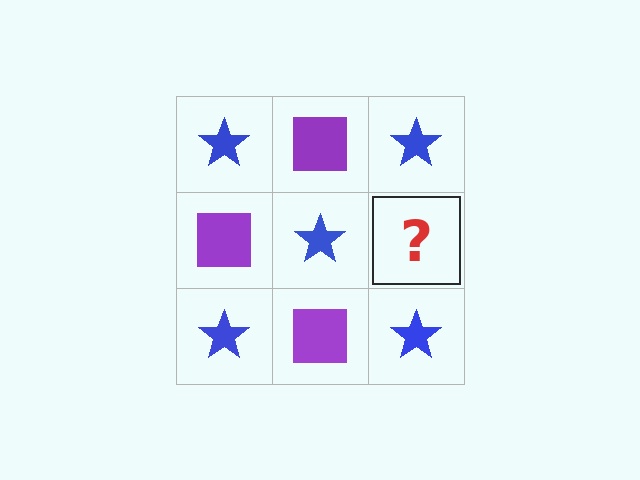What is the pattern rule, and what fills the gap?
The rule is that it alternates blue star and purple square in a checkerboard pattern. The gap should be filled with a purple square.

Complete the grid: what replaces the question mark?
The question mark should be replaced with a purple square.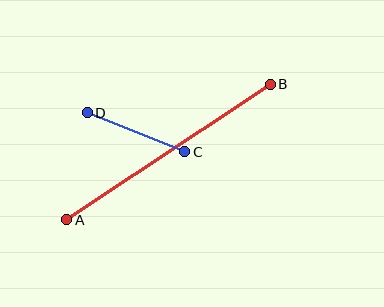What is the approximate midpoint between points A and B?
The midpoint is at approximately (169, 152) pixels.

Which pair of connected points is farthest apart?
Points A and B are farthest apart.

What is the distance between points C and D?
The distance is approximately 105 pixels.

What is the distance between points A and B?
The distance is approximately 245 pixels.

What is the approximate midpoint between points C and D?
The midpoint is at approximately (136, 132) pixels.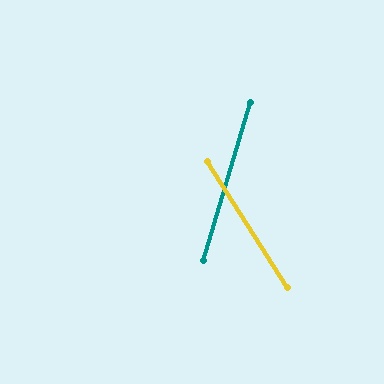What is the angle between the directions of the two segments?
Approximately 49 degrees.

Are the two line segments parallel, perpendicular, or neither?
Neither parallel nor perpendicular — they differ by about 49°.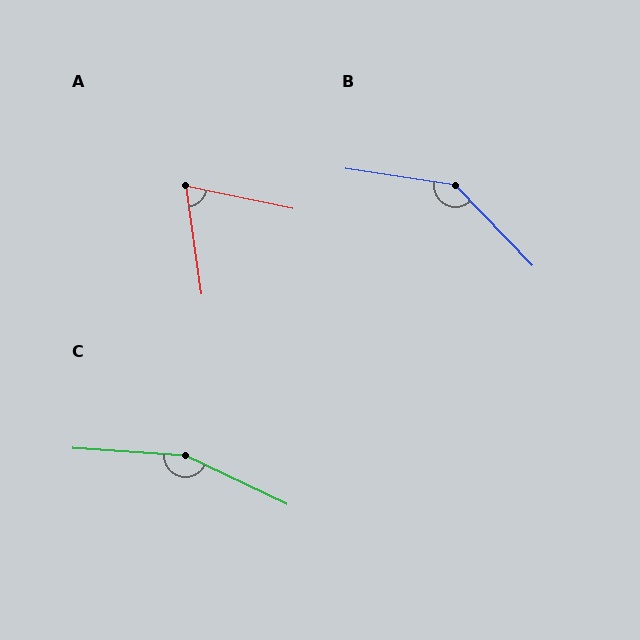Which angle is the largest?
C, at approximately 158 degrees.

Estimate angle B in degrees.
Approximately 142 degrees.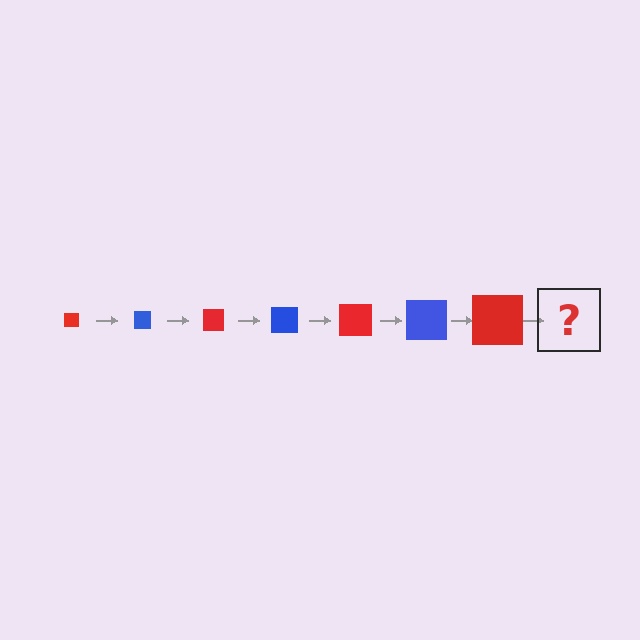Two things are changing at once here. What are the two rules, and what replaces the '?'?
The two rules are that the square grows larger each step and the color cycles through red and blue. The '?' should be a blue square, larger than the previous one.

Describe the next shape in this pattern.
It should be a blue square, larger than the previous one.